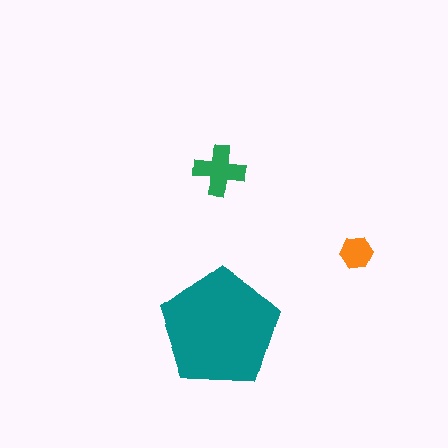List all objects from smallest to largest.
The orange hexagon, the green cross, the teal pentagon.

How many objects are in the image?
There are 3 objects in the image.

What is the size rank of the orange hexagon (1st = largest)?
3rd.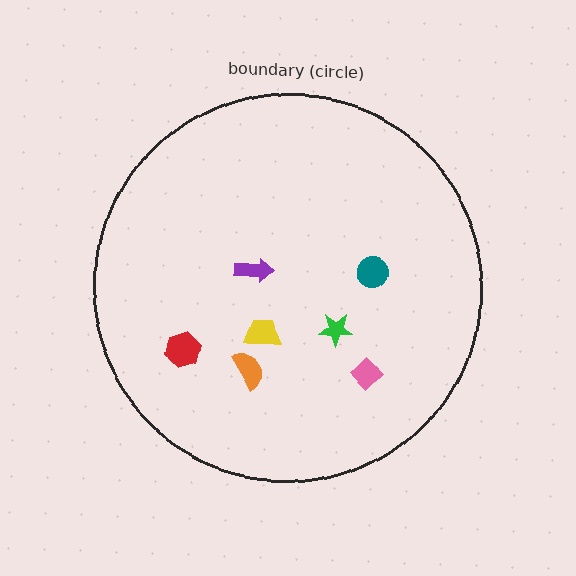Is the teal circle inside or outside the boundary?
Inside.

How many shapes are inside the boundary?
7 inside, 0 outside.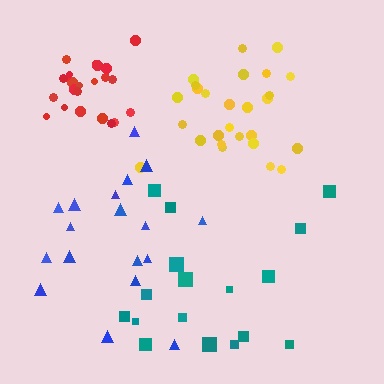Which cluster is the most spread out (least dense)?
Teal.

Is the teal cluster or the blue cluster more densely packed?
Blue.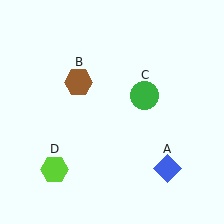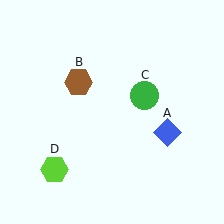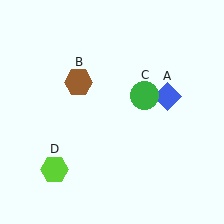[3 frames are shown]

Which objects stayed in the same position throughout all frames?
Brown hexagon (object B) and green circle (object C) and lime hexagon (object D) remained stationary.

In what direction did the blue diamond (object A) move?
The blue diamond (object A) moved up.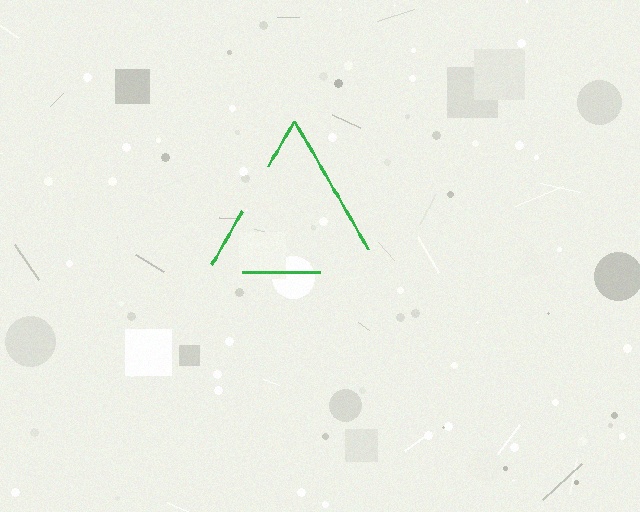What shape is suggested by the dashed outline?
The dashed outline suggests a triangle.